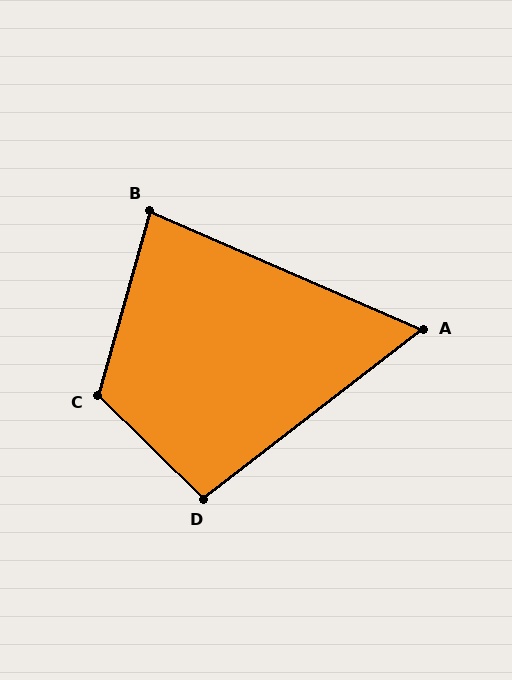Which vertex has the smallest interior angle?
A, at approximately 61 degrees.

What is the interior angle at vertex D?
Approximately 98 degrees (obtuse).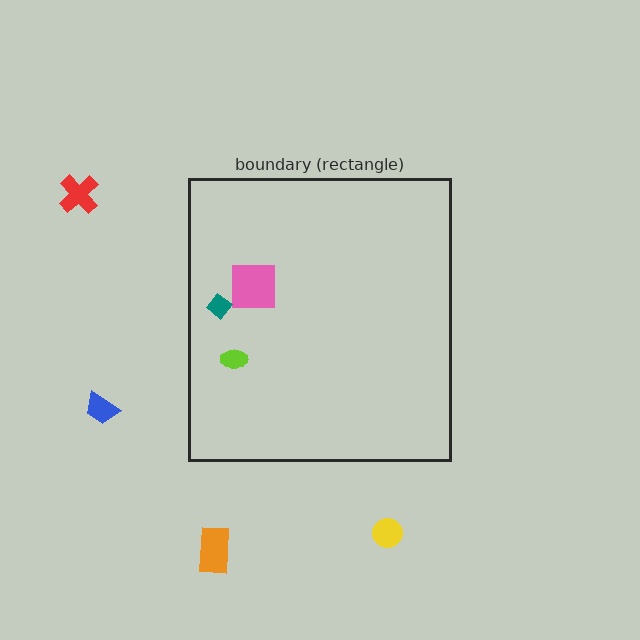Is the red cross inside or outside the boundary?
Outside.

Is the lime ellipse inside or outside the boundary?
Inside.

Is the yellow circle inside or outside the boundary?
Outside.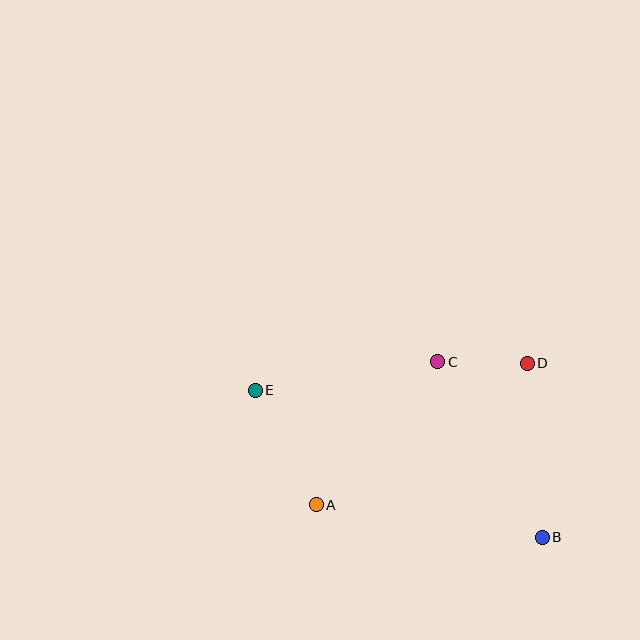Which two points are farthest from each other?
Points B and E are farthest from each other.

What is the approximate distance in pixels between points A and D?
The distance between A and D is approximately 254 pixels.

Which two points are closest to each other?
Points C and D are closest to each other.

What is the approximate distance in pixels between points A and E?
The distance between A and E is approximately 130 pixels.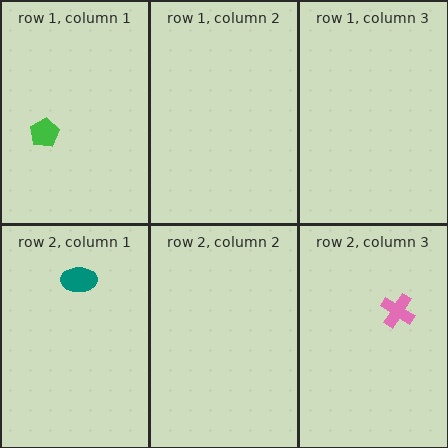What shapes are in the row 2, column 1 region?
The teal ellipse.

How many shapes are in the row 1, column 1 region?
1.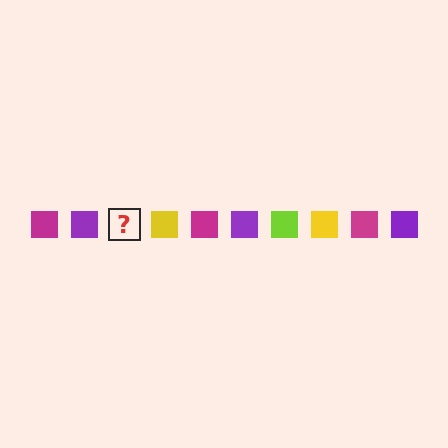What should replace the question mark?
The question mark should be replaced with a lime square.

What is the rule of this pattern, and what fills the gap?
The rule is that the pattern cycles through magenta, purple, lime, yellow squares. The gap should be filled with a lime square.